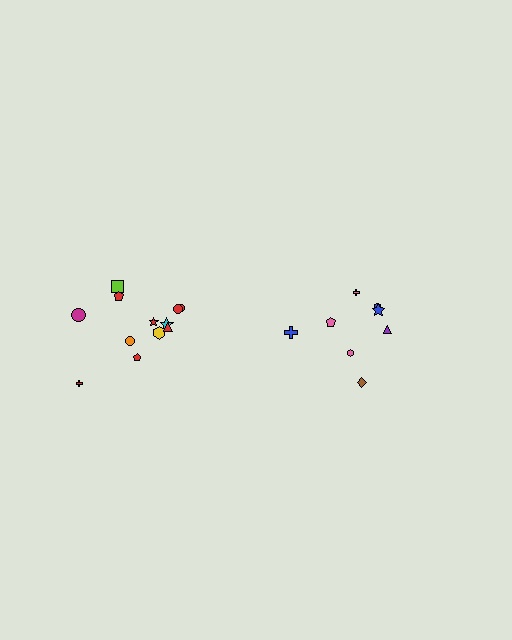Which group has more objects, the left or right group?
The left group.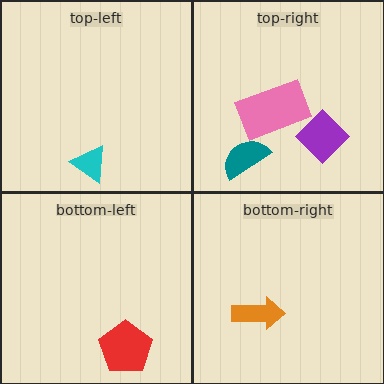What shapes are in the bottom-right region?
The orange arrow.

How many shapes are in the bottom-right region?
1.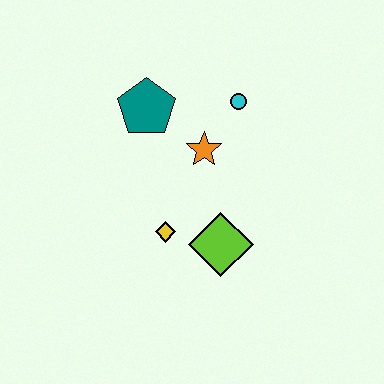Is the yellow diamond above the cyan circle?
No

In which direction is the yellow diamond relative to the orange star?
The yellow diamond is below the orange star.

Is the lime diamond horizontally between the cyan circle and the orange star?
Yes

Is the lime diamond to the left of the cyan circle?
Yes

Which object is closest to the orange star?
The cyan circle is closest to the orange star.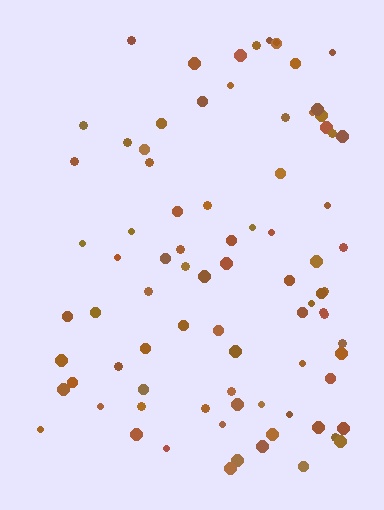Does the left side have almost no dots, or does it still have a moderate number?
Still a moderate number, just noticeably fewer than the right.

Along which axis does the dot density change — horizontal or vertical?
Horizontal.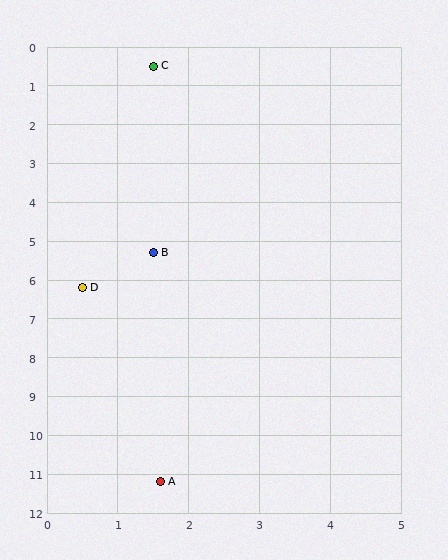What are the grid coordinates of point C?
Point C is at approximately (1.5, 0.5).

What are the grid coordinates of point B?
Point B is at approximately (1.5, 5.3).